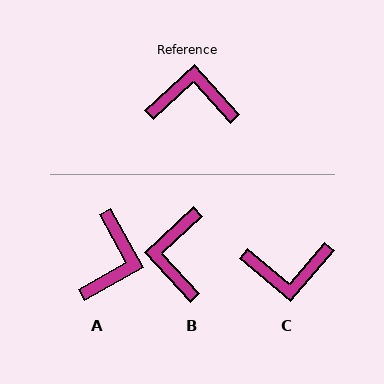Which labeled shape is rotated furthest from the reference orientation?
C, about 172 degrees away.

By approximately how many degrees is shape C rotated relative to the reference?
Approximately 172 degrees clockwise.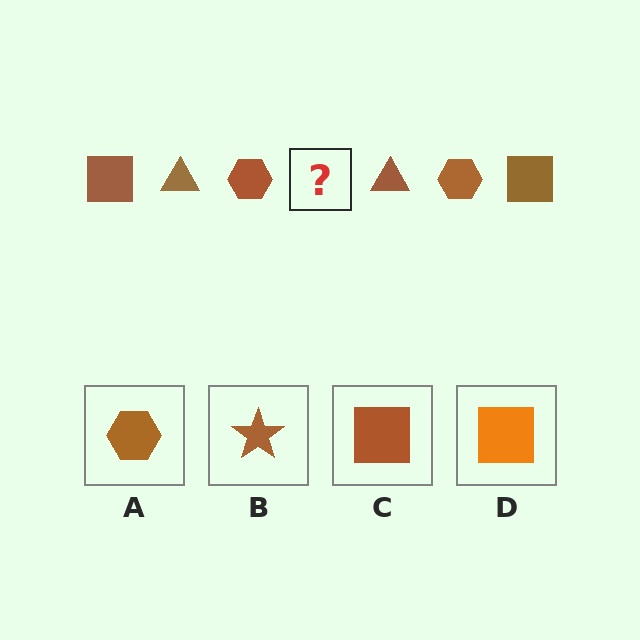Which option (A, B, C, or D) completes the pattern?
C.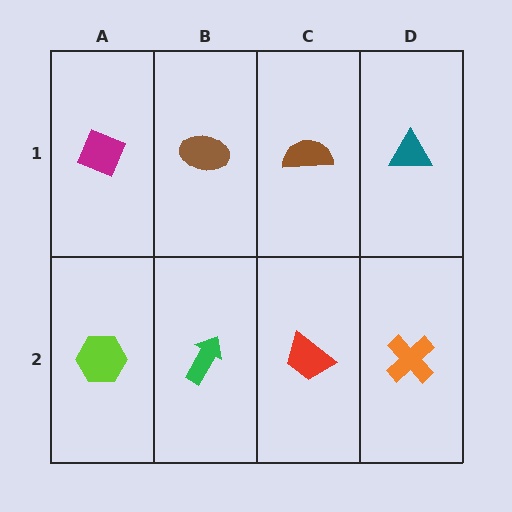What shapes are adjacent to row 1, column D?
An orange cross (row 2, column D), a brown semicircle (row 1, column C).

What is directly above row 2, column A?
A magenta diamond.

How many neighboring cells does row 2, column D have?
2.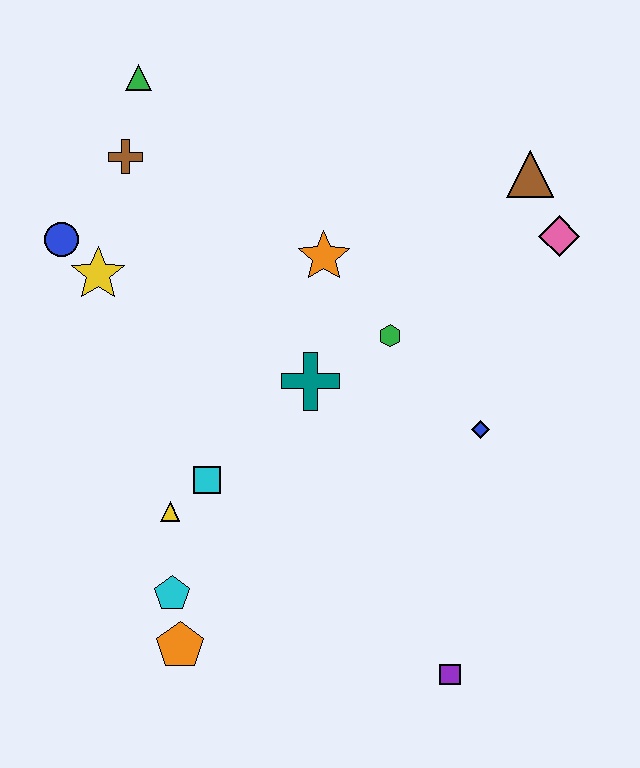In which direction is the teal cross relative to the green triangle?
The teal cross is below the green triangle.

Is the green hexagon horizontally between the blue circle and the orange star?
No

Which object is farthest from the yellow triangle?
The brown triangle is farthest from the yellow triangle.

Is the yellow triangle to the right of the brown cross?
Yes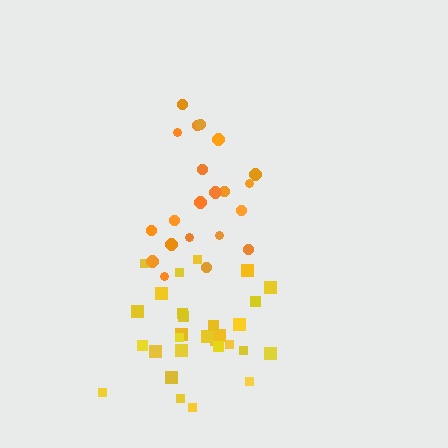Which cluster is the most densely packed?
Yellow.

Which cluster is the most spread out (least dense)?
Orange.